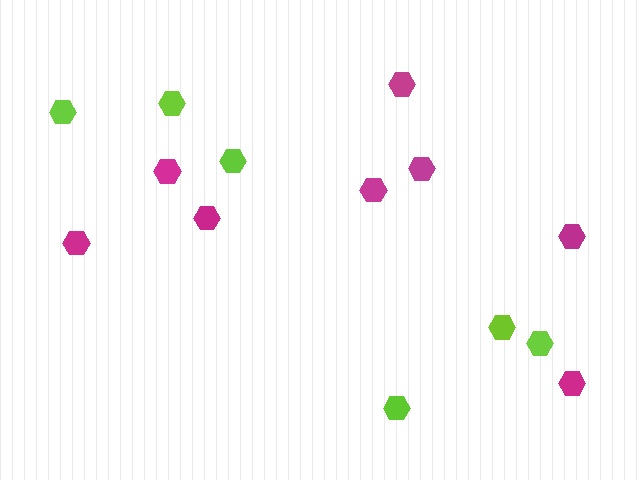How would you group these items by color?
There are 2 groups: one group of magenta hexagons (8) and one group of lime hexagons (6).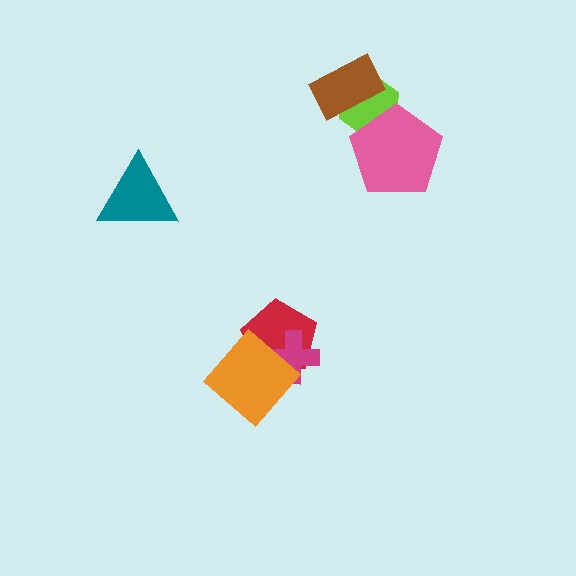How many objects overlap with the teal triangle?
0 objects overlap with the teal triangle.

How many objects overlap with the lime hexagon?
2 objects overlap with the lime hexagon.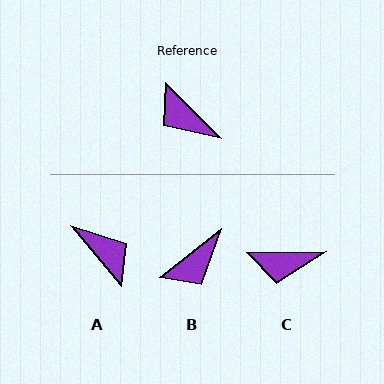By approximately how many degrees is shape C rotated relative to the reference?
Approximately 45 degrees counter-clockwise.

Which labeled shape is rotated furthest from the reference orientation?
A, about 174 degrees away.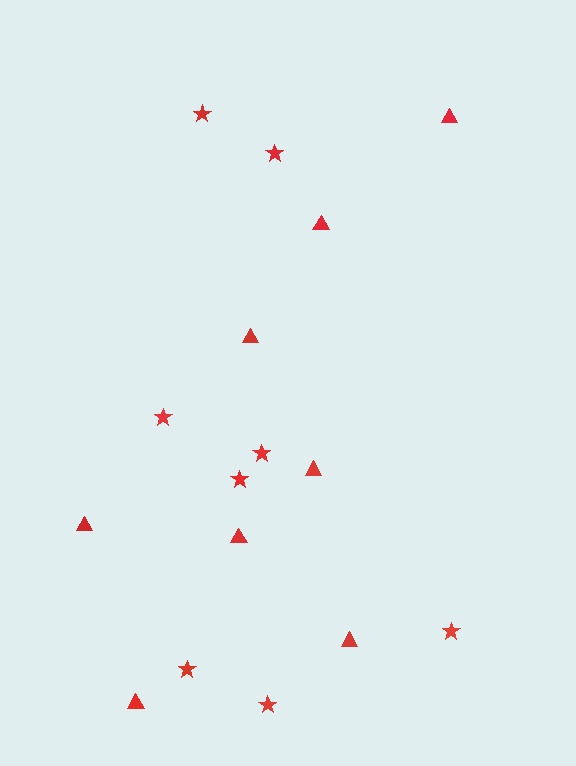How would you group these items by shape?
There are 2 groups: one group of stars (8) and one group of triangles (8).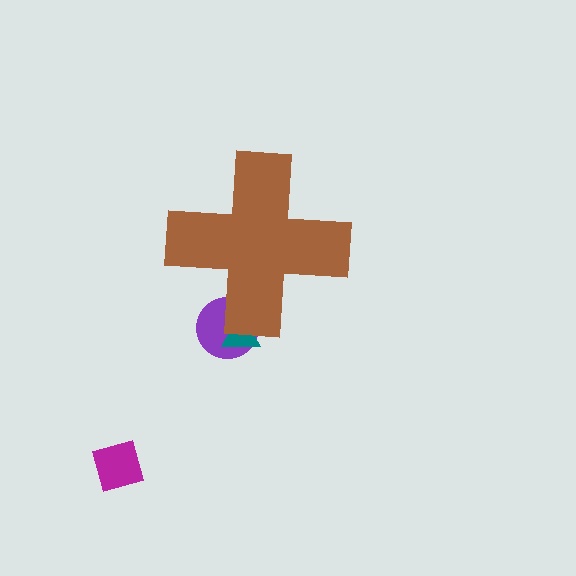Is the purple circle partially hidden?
Yes, the purple circle is partially hidden behind the brown cross.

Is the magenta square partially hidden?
No, the magenta square is fully visible.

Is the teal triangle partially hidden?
Yes, the teal triangle is partially hidden behind the brown cross.